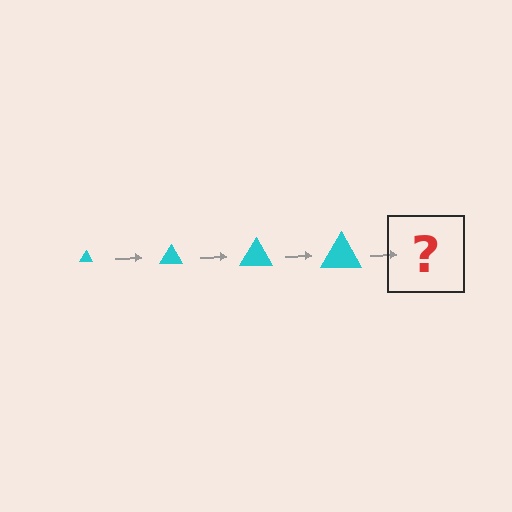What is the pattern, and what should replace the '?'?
The pattern is that the triangle gets progressively larger each step. The '?' should be a cyan triangle, larger than the previous one.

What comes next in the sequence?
The next element should be a cyan triangle, larger than the previous one.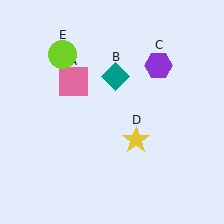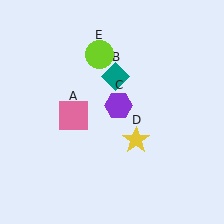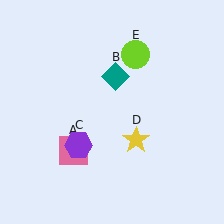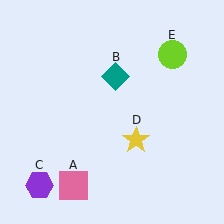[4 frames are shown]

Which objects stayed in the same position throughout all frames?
Teal diamond (object B) and yellow star (object D) remained stationary.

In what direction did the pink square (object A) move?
The pink square (object A) moved down.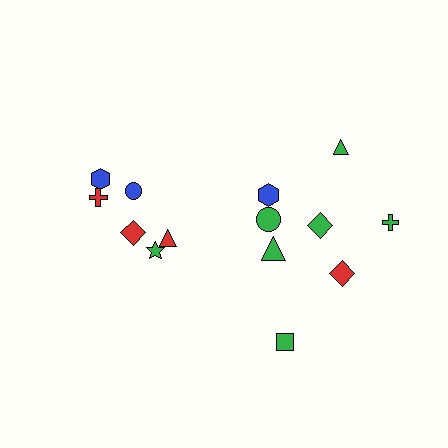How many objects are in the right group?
There are 8 objects.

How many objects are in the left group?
There are 6 objects.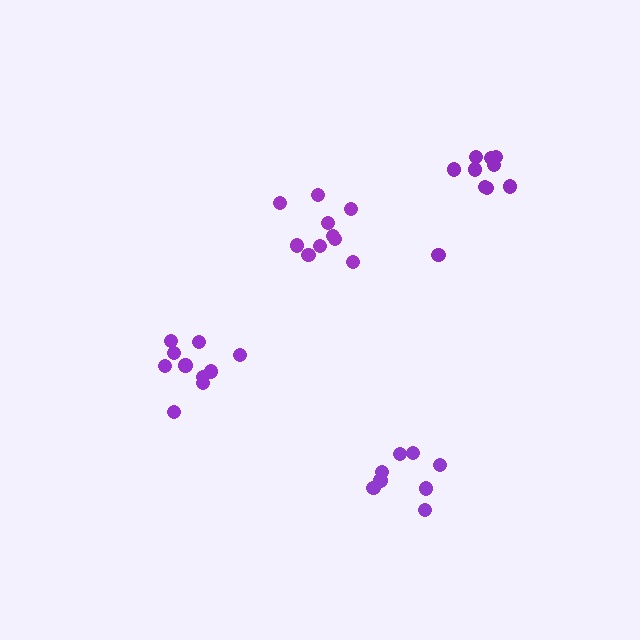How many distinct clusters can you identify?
There are 4 distinct clusters.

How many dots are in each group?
Group 1: 8 dots, Group 2: 10 dots, Group 3: 10 dots, Group 4: 10 dots (38 total).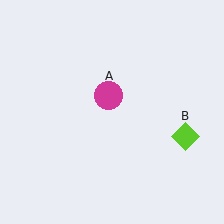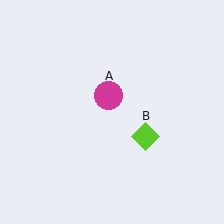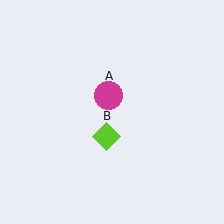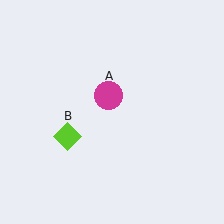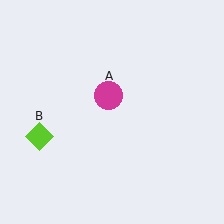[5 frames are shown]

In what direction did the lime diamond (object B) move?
The lime diamond (object B) moved left.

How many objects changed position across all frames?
1 object changed position: lime diamond (object B).